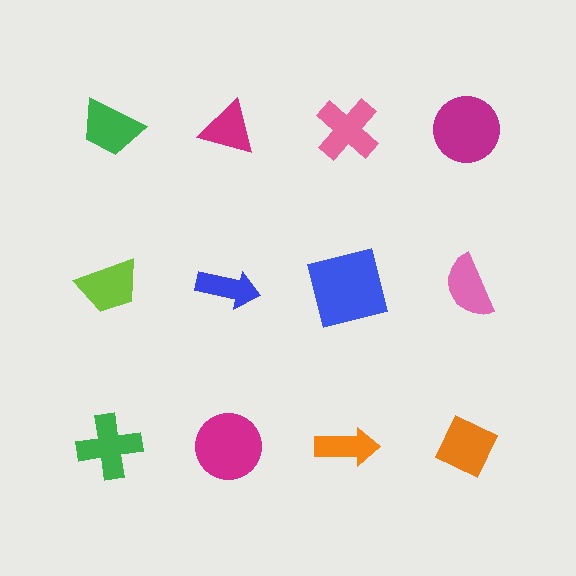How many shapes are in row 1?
4 shapes.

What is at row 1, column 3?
A pink cross.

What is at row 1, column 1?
A green trapezoid.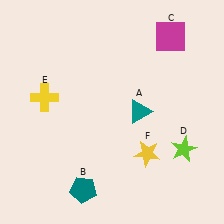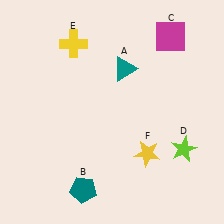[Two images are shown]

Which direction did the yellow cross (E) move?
The yellow cross (E) moved up.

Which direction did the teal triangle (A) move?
The teal triangle (A) moved up.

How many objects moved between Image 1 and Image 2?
2 objects moved between the two images.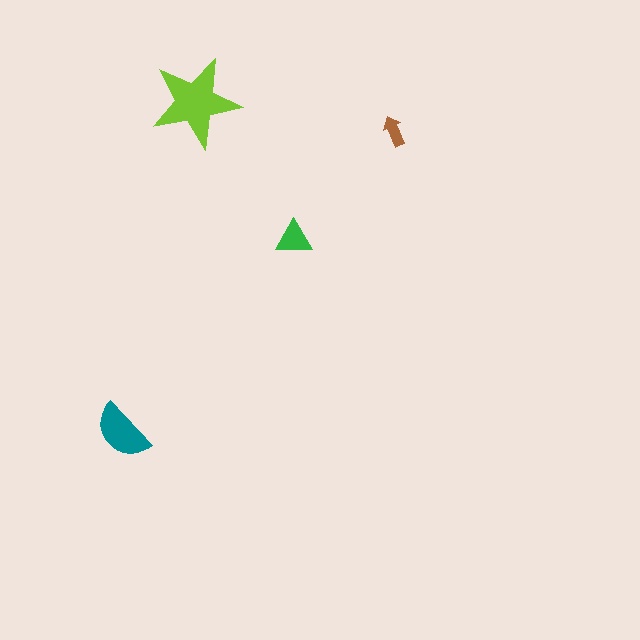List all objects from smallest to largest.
The brown arrow, the green triangle, the teal semicircle, the lime star.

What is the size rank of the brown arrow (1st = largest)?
4th.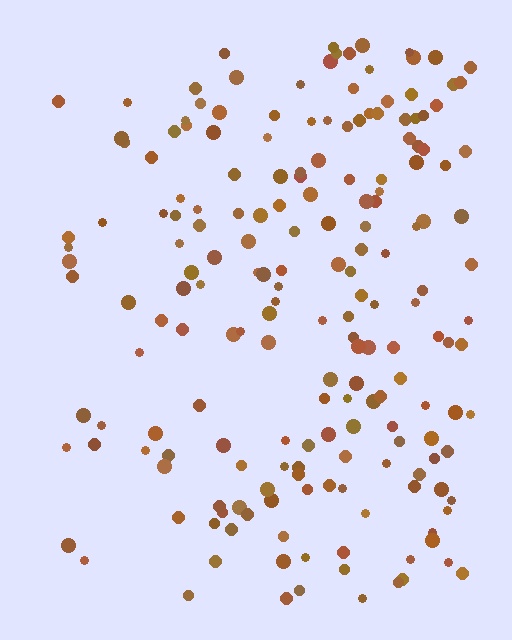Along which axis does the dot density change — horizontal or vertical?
Horizontal.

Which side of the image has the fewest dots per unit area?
The left.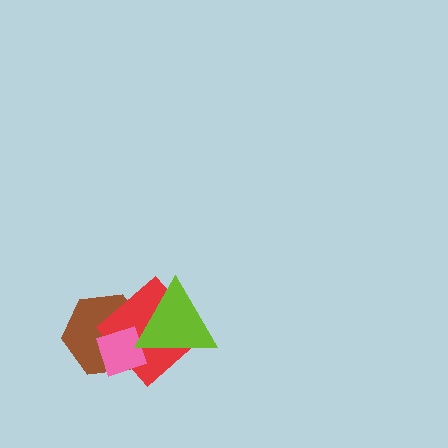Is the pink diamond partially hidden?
Yes, it is partially covered by another shape.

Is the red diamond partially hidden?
Yes, it is partially covered by another shape.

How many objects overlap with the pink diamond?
3 objects overlap with the pink diamond.